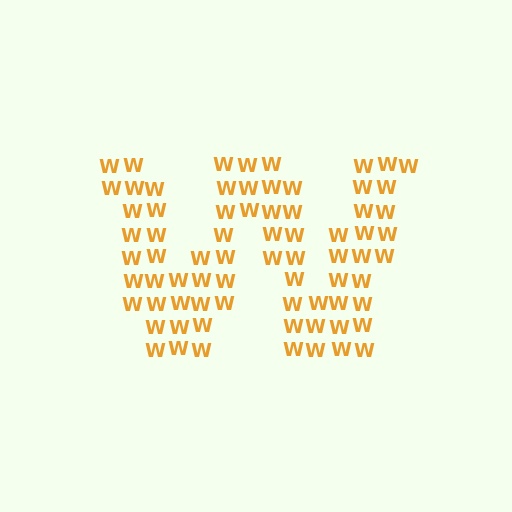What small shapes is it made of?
It is made of small letter W's.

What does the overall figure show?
The overall figure shows the letter W.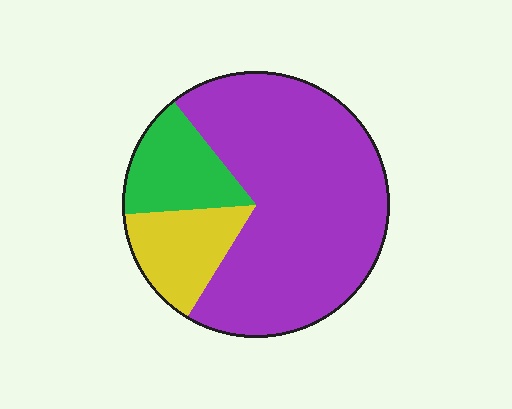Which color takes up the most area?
Purple, at roughly 70%.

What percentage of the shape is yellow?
Yellow takes up about one sixth (1/6) of the shape.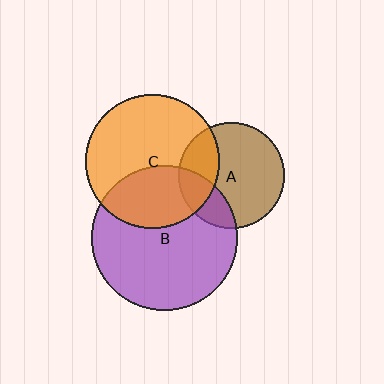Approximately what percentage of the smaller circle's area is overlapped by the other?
Approximately 30%.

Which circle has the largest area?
Circle B (purple).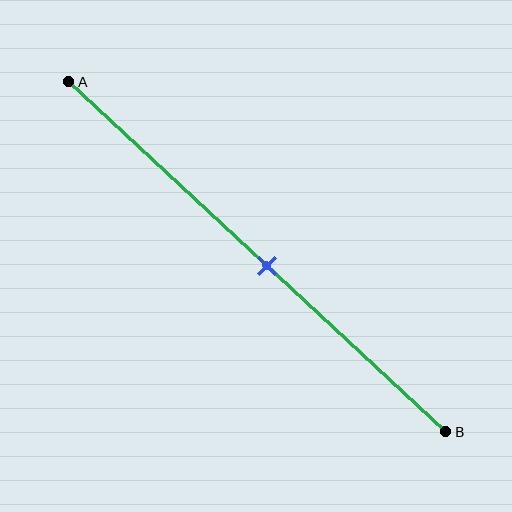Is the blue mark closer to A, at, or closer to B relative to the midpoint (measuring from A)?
The blue mark is approximately at the midpoint of segment AB.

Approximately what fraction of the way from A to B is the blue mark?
The blue mark is approximately 55% of the way from A to B.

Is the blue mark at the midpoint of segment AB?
Yes, the mark is approximately at the midpoint.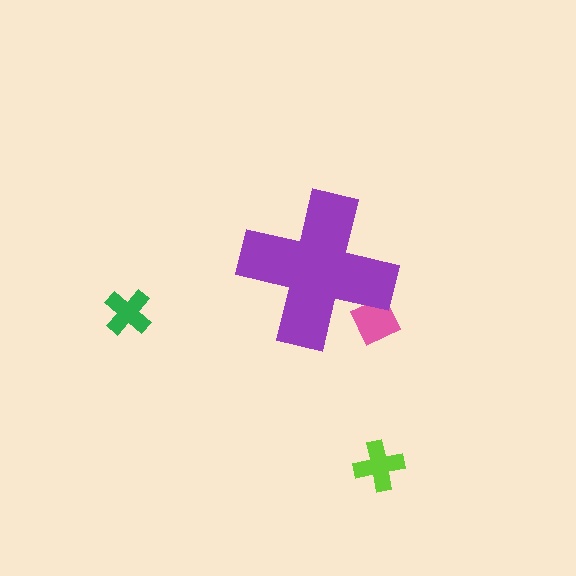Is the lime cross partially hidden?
No, the lime cross is fully visible.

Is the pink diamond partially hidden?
Yes, the pink diamond is partially hidden behind the purple cross.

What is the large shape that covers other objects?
A purple cross.